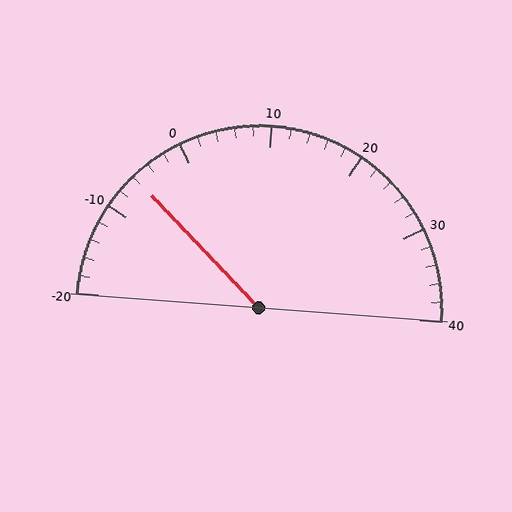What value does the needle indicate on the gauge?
The needle indicates approximately -6.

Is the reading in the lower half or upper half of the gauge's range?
The reading is in the lower half of the range (-20 to 40).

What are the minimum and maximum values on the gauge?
The gauge ranges from -20 to 40.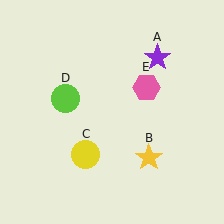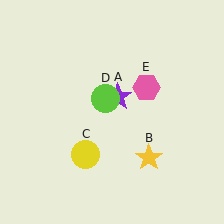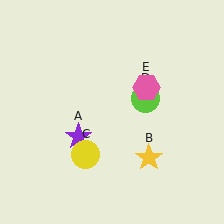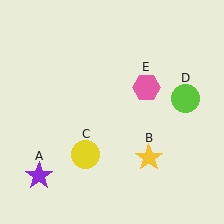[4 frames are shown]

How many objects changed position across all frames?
2 objects changed position: purple star (object A), lime circle (object D).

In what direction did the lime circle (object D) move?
The lime circle (object D) moved right.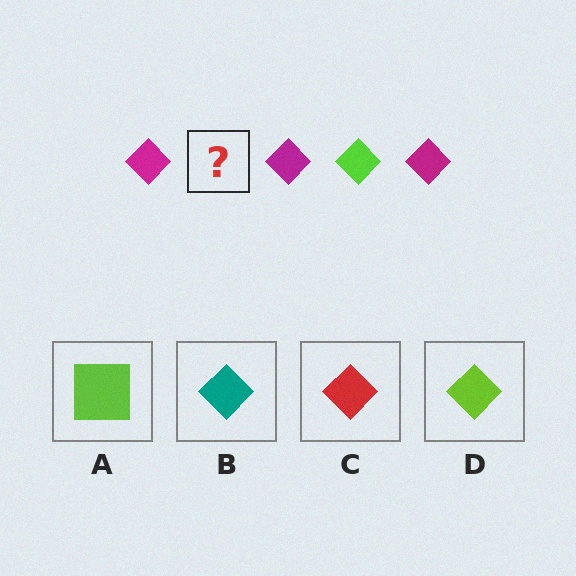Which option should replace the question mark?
Option D.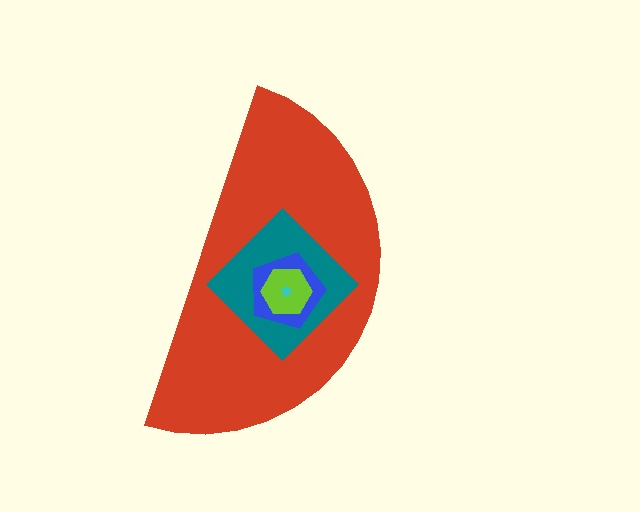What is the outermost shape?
The red semicircle.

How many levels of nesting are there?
5.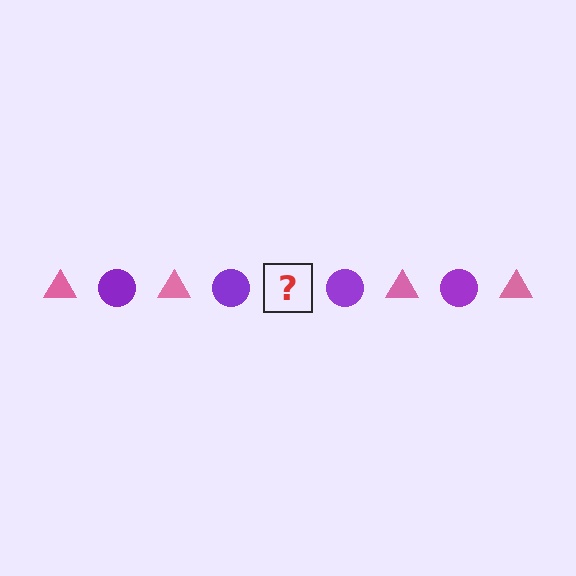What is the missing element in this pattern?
The missing element is a pink triangle.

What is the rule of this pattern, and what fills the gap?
The rule is that the pattern alternates between pink triangle and purple circle. The gap should be filled with a pink triangle.